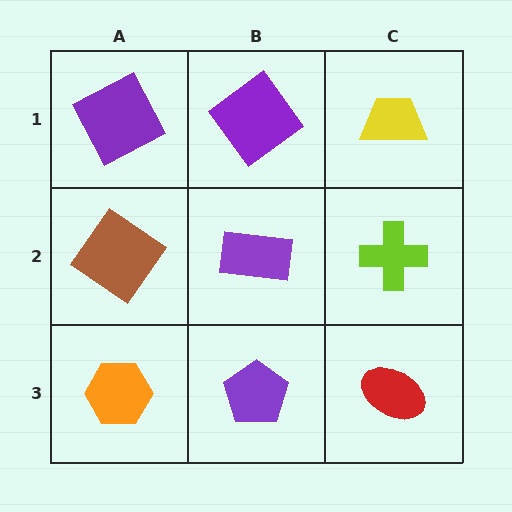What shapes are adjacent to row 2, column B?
A purple diamond (row 1, column B), a purple pentagon (row 3, column B), a brown diamond (row 2, column A), a lime cross (row 2, column C).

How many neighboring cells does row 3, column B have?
3.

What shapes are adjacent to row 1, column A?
A brown diamond (row 2, column A), a purple diamond (row 1, column B).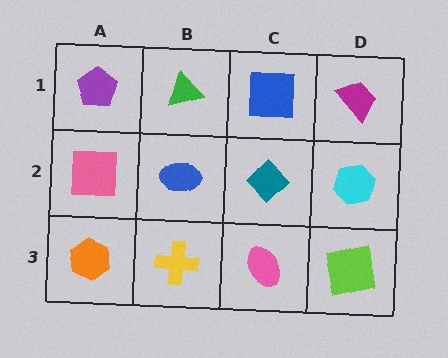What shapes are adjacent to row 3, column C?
A teal diamond (row 2, column C), a yellow cross (row 3, column B), a lime square (row 3, column D).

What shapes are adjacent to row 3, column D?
A cyan hexagon (row 2, column D), a pink ellipse (row 3, column C).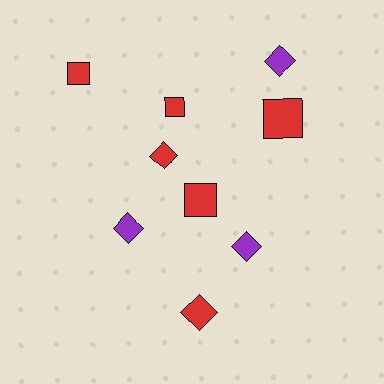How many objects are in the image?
There are 9 objects.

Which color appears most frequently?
Red, with 6 objects.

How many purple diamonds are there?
There are 3 purple diamonds.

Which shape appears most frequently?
Diamond, with 5 objects.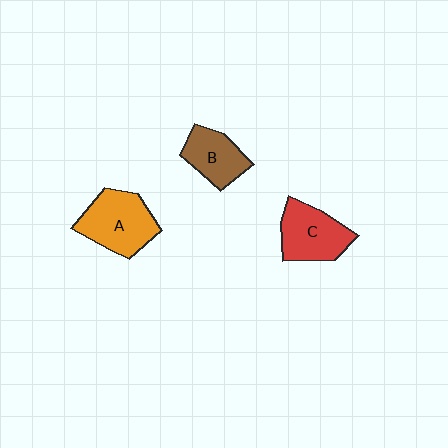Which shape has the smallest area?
Shape B (brown).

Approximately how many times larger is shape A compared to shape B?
Approximately 1.4 times.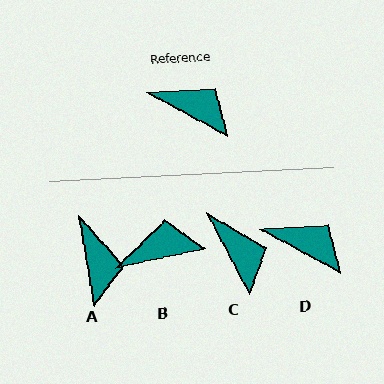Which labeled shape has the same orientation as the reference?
D.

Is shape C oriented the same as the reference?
No, it is off by about 34 degrees.